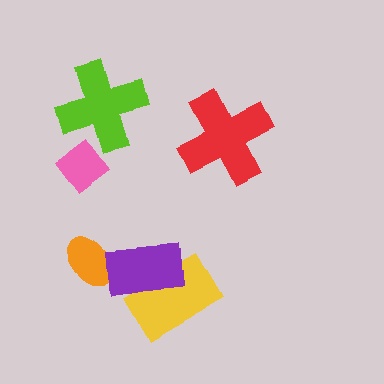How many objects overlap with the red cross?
0 objects overlap with the red cross.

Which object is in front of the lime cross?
The pink diamond is in front of the lime cross.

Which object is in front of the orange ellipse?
The purple rectangle is in front of the orange ellipse.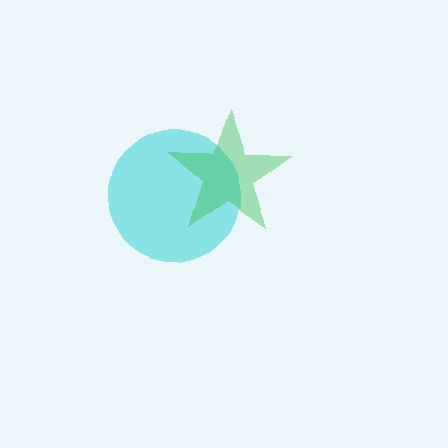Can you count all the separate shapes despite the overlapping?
Yes, there are 2 separate shapes.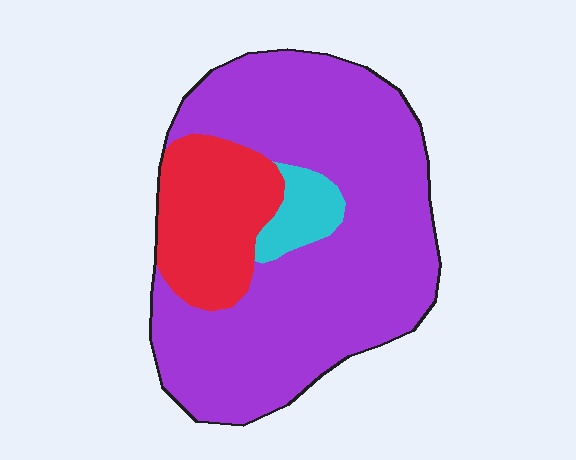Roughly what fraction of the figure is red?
Red takes up less than a quarter of the figure.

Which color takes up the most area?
Purple, at roughly 75%.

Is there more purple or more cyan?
Purple.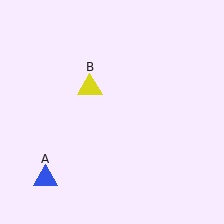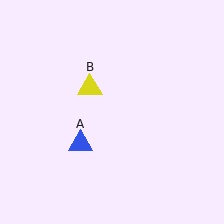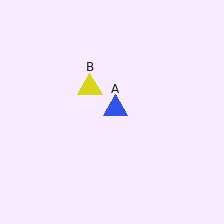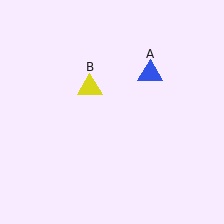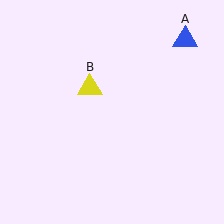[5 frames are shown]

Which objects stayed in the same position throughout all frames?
Yellow triangle (object B) remained stationary.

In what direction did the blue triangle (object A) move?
The blue triangle (object A) moved up and to the right.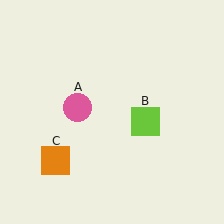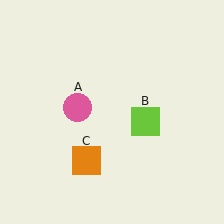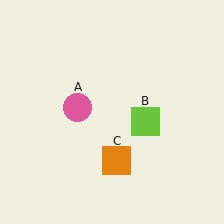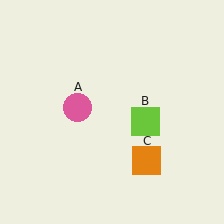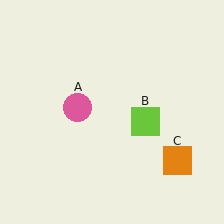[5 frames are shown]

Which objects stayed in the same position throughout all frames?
Pink circle (object A) and lime square (object B) remained stationary.